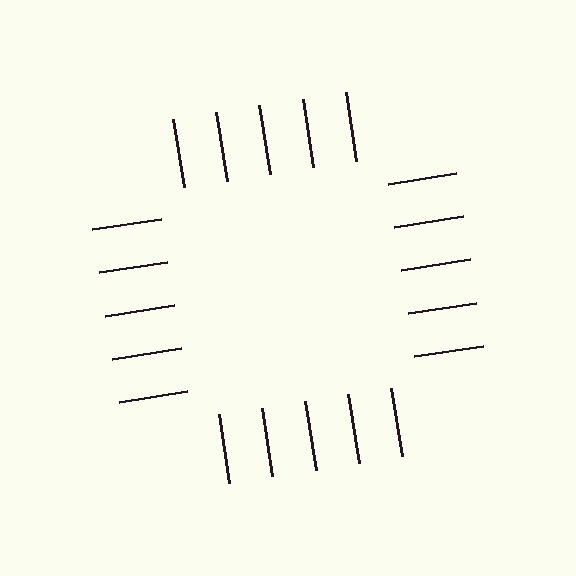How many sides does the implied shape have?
4 sides — the line-ends trace a square.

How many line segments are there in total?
20 — 5 along each of the 4 edges.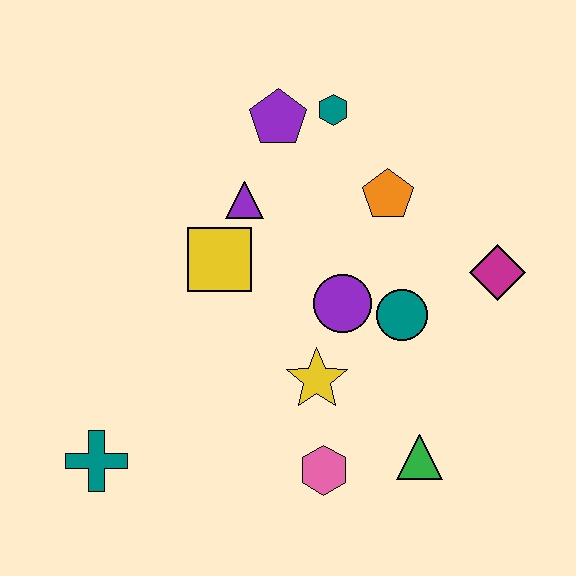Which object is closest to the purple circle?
The teal circle is closest to the purple circle.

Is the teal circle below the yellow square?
Yes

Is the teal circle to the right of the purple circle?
Yes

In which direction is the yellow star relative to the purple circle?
The yellow star is below the purple circle.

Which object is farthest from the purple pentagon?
The teal cross is farthest from the purple pentagon.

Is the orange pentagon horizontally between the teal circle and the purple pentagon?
Yes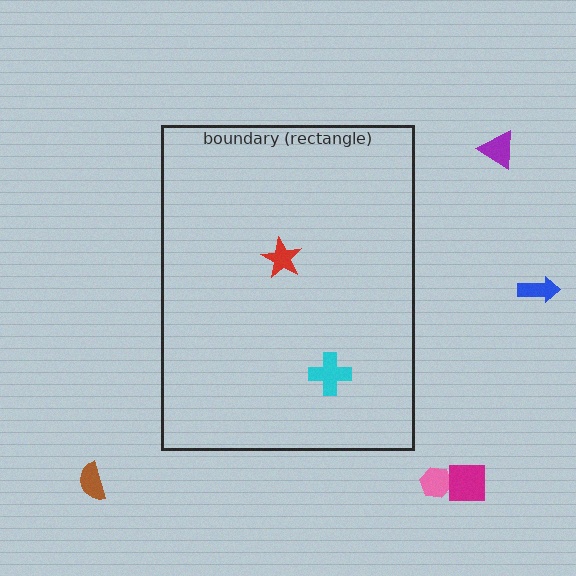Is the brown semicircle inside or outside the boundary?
Outside.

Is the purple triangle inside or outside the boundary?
Outside.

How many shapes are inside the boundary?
2 inside, 5 outside.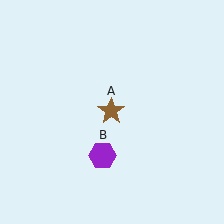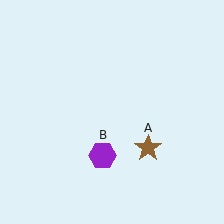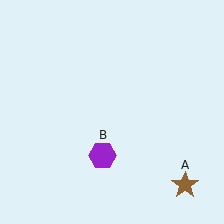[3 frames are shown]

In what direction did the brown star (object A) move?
The brown star (object A) moved down and to the right.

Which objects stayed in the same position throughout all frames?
Purple hexagon (object B) remained stationary.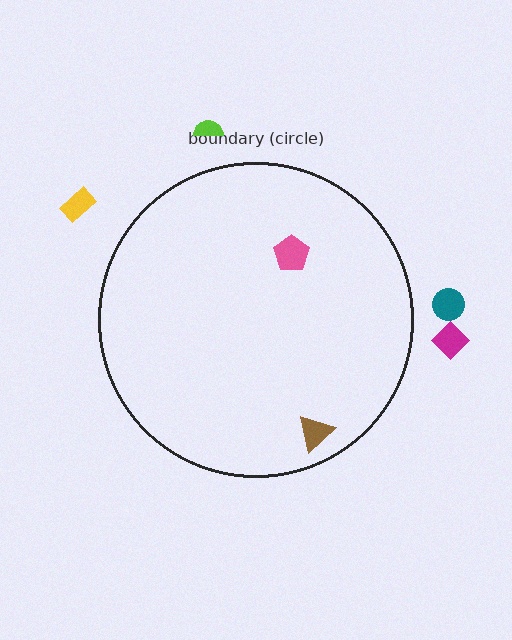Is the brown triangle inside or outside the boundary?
Inside.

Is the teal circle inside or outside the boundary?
Outside.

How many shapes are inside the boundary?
2 inside, 4 outside.